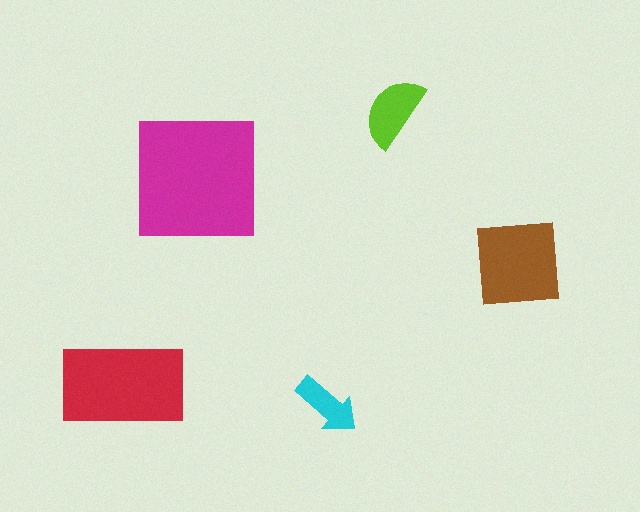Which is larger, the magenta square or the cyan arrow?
The magenta square.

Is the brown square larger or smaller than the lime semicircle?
Larger.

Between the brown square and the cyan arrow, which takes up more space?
The brown square.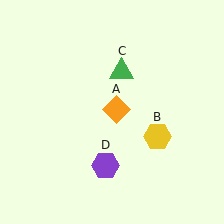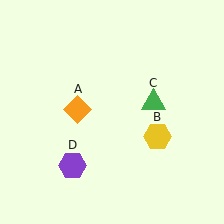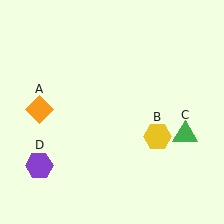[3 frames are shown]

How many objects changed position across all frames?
3 objects changed position: orange diamond (object A), green triangle (object C), purple hexagon (object D).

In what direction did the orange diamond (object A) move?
The orange diamond (object A) moved left.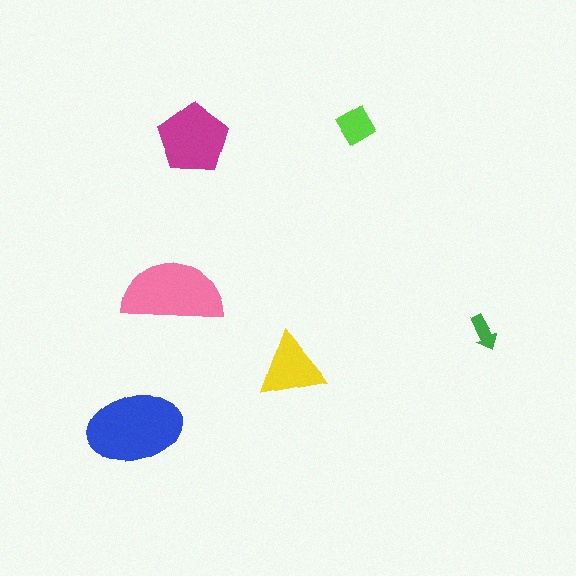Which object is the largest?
The blue ellipse.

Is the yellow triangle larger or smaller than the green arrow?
Larger.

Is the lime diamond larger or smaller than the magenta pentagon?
Smaller.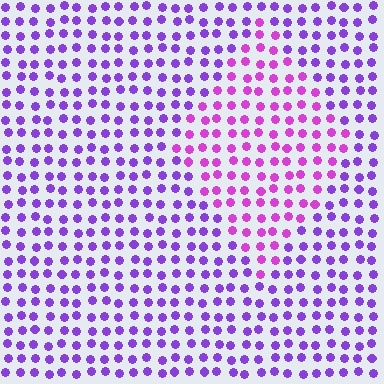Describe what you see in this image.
The image is filled with small purple elements in a uniform arrangement. A diamond-shaped region is visible where the elements are tinted to a slightly different hue, forming a subtle color boundary.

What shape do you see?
I see a diamond.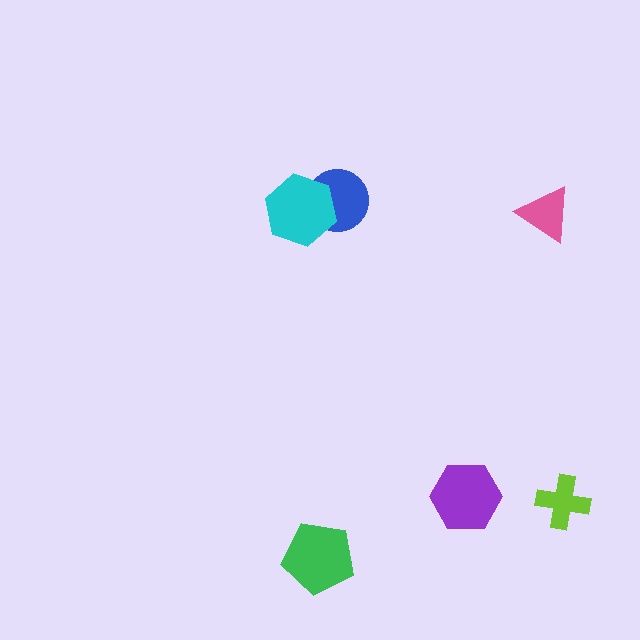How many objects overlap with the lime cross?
0 objects overlap with the lime cross.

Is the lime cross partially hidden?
No, no other shape covers it.